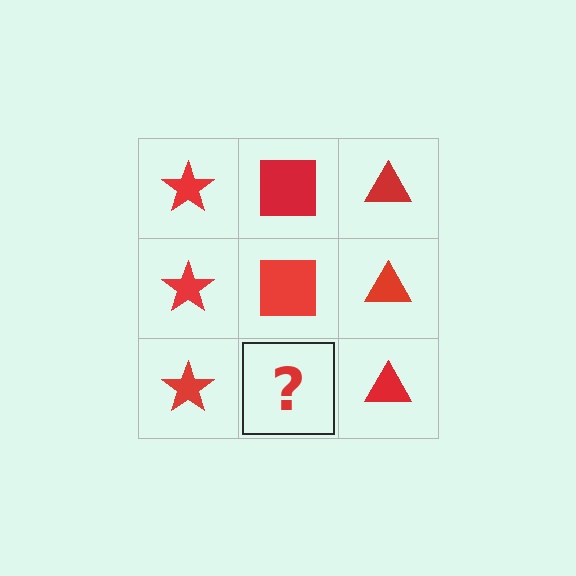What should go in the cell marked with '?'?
The missing cell should contain a red square.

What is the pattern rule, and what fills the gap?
The rule is that each column has a consistent shape. The gap should be filled with a red square.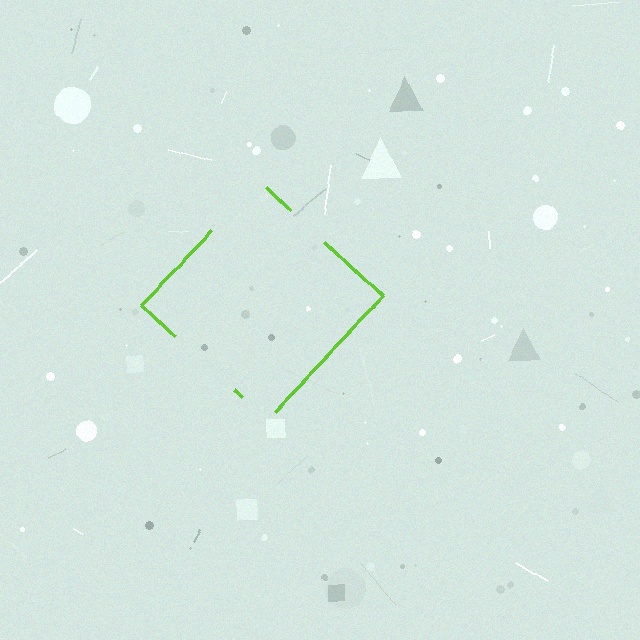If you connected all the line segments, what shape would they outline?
They would outline a diamond.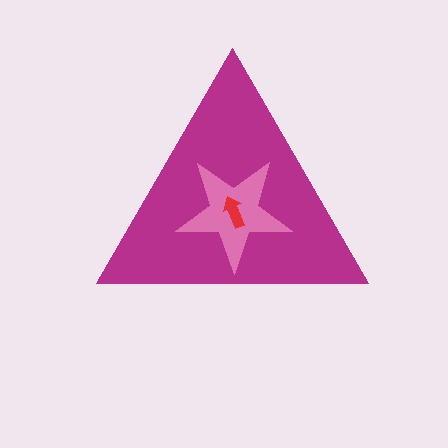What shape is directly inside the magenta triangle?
The pink star.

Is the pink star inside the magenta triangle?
Yes.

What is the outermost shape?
The magenta triangle.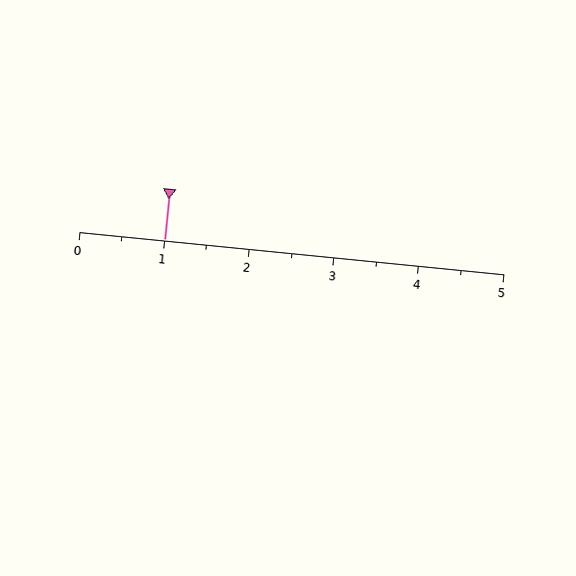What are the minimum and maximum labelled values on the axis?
The axis runs from 0 to 5.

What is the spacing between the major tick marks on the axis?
The major ticks are spaced 1 apart.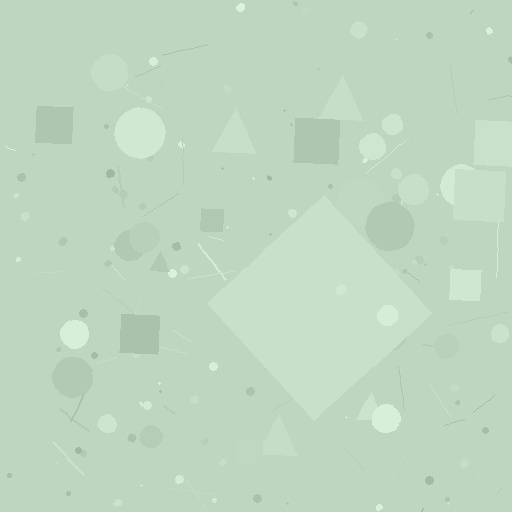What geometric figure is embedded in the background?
A diamond is embedded in the background.